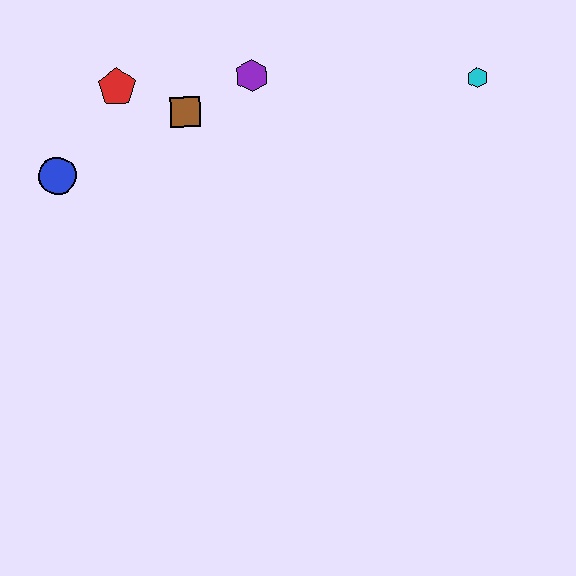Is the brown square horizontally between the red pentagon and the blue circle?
No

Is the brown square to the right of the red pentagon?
Yes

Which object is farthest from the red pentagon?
The cyan hexagon is farthest from the red pentagon.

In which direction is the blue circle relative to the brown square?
The blue circle is to the left of the brown square.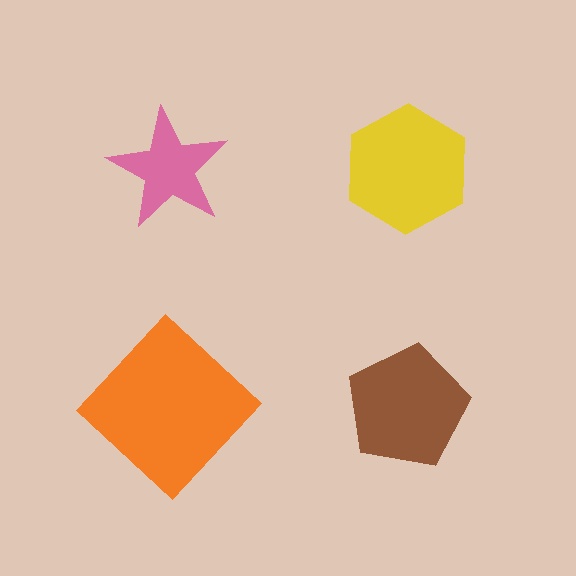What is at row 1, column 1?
A pink star.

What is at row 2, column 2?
A brown pentagon.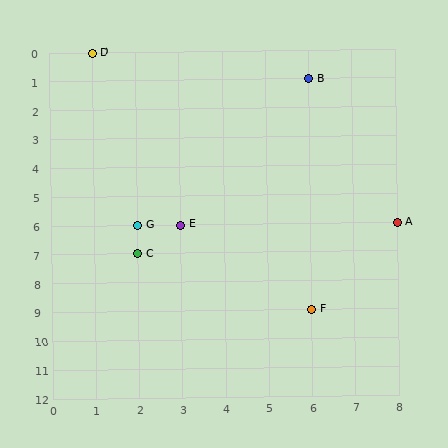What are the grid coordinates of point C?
Point C is at grid coordinates (2, 7).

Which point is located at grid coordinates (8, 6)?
Point A is at (8, 6).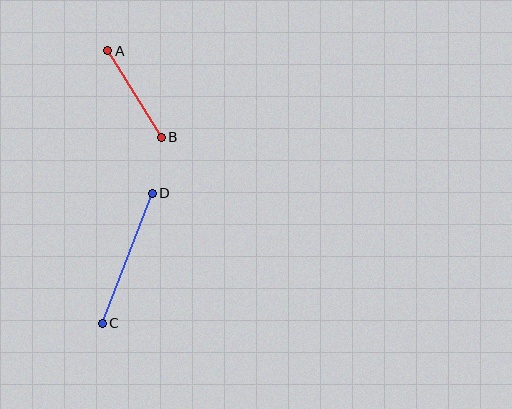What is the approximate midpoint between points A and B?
The midpoint is at approximately (135, 94) pixels.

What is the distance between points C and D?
The distance is approximately 140 pixels.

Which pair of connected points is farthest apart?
Points C and D are farthest apart.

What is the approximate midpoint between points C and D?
The midpoint is at approximately (127, 258) pixels.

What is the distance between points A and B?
The distance is approximately 102 pixels.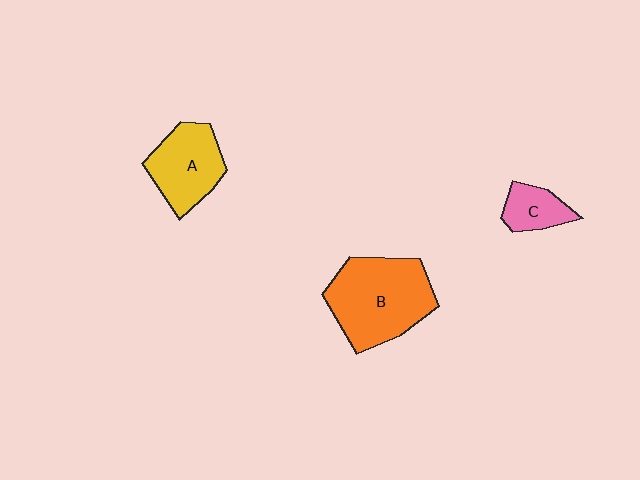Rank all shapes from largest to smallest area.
From largest to smallest: B (orange), A (yellow), C (pink).